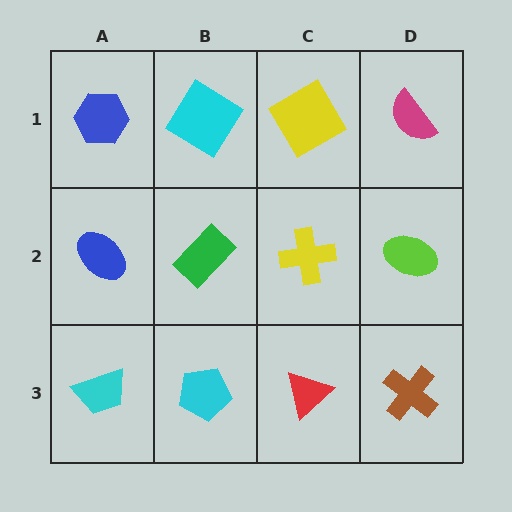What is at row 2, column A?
A blue ellipse.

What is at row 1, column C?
A yellow square.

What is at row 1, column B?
A cyan diamond.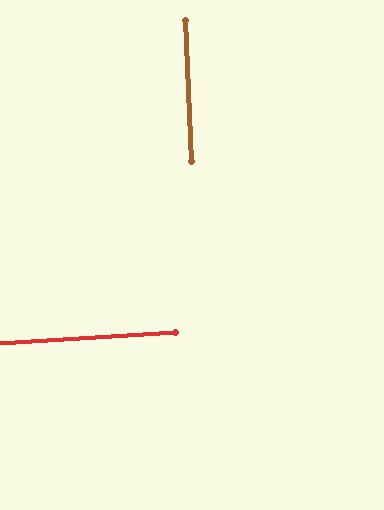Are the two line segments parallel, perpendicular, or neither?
Perpendicular — they meet at approximately 89°.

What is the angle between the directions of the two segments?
Approximately 89 degrees.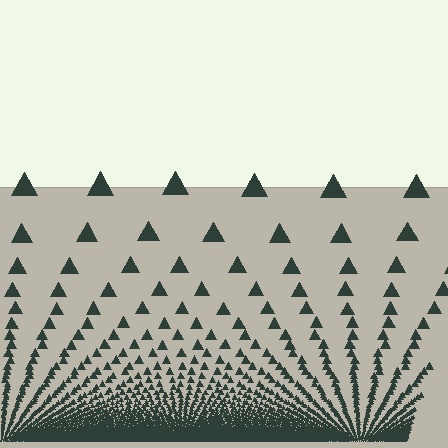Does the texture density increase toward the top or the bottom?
Density increases toward the bottom.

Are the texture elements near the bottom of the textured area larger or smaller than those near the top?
Smaller. The gradient is inverted — elements near the bottom are smaller and denser.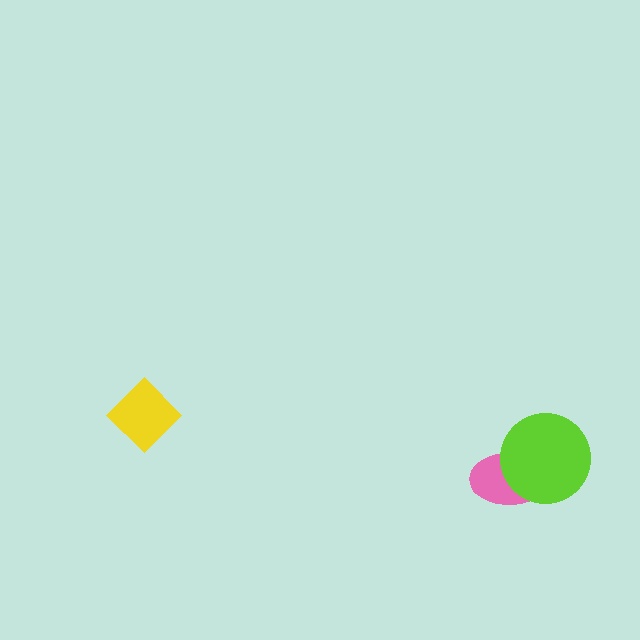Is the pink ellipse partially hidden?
Yes, it is partially covered by another shape.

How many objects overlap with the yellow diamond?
0 objects overlap with the yellow diamond.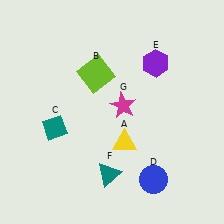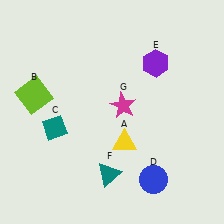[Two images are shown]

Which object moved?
The lime square (B) moved left.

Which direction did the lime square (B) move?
The lime square (B) moved left.